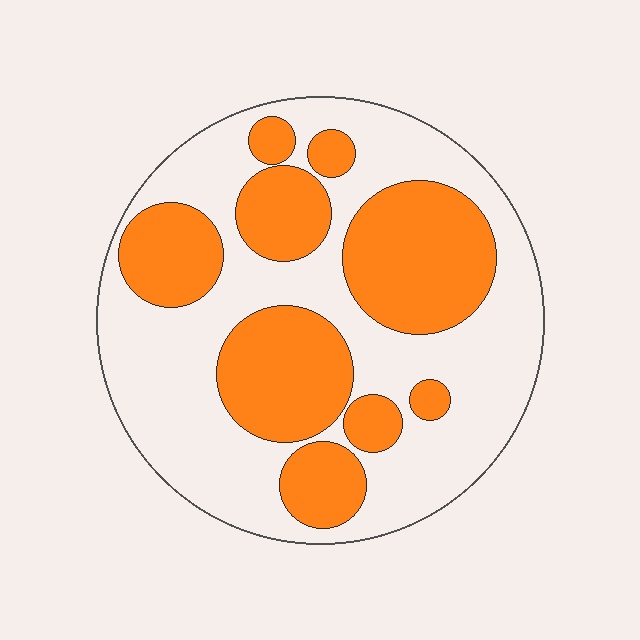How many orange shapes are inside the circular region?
9.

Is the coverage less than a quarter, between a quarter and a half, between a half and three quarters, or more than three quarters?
Between a quarter and a half.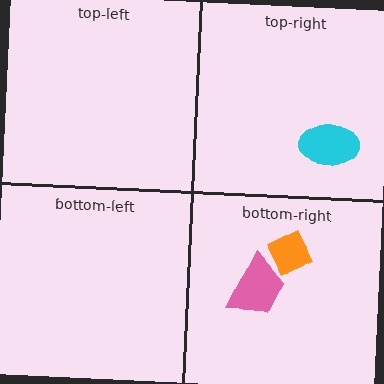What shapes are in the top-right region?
The cyan ellipse.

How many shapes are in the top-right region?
1.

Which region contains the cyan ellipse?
The top-right region.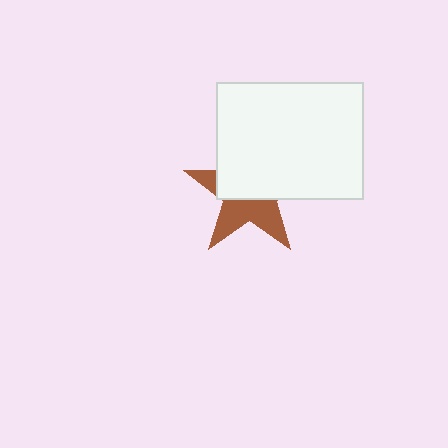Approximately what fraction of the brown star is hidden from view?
Roughly 55% of the brown star is hidden behind the white rectangle.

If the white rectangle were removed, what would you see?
You would see the complete brown star.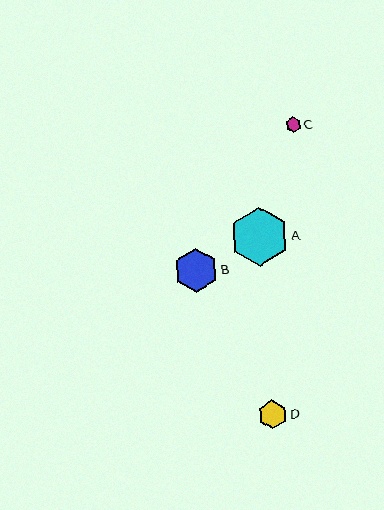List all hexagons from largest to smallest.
From largest to smallest: A, B, D, C.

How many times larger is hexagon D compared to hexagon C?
Hexagon D is approximately 1.9 times the size of hexagon C.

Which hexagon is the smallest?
Hexagon C is the smallest with a size of approximately 15 pixels.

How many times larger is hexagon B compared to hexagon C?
Hexagon B is approximately 2.9 times the size of hexagon C.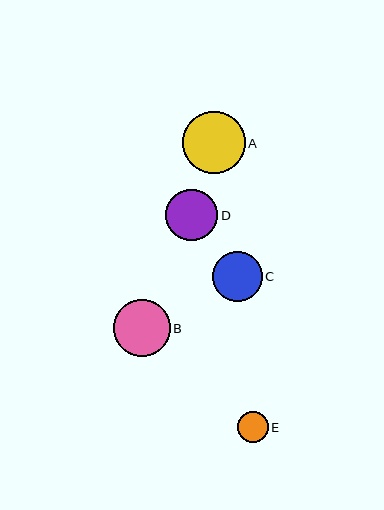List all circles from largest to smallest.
From largest to smallest: A, B, D, C, E.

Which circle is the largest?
Circle A is the largest with a size of approximately 63 pixels.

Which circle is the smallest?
Circle E is the smallest with a size of approximately 31 pixels.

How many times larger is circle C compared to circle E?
Circle C is approximately 1.6 times the size of circle E.